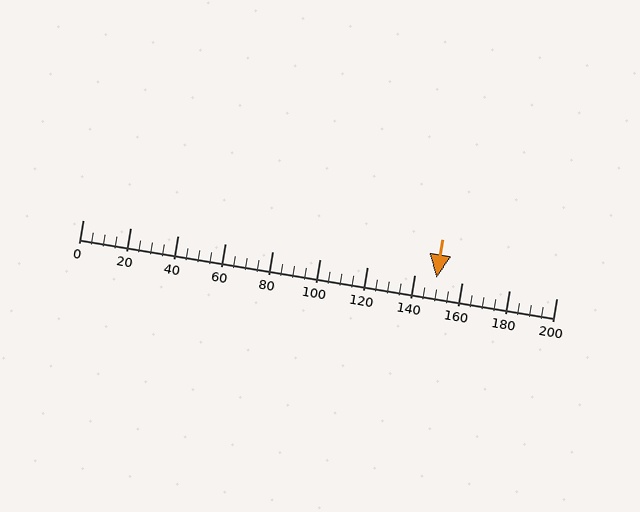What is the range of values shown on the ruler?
The ruler shows values from 0 to 200.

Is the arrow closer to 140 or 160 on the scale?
The arrow is closer to 140.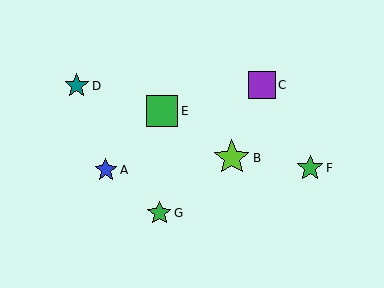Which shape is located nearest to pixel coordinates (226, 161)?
The lime star (labeled B) at (232, 158) is nearest to that location.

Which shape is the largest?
The lime star (labeled B) is the largest.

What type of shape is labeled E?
Shape E is a green square.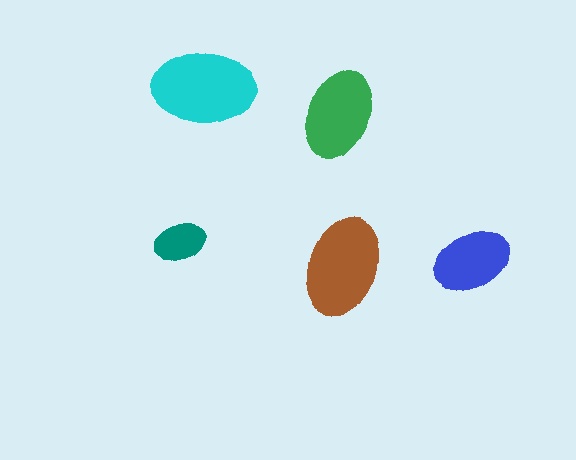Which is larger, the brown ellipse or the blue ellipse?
The brown one.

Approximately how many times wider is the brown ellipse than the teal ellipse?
About 2 times wider.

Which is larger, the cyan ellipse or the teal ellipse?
The cyan one.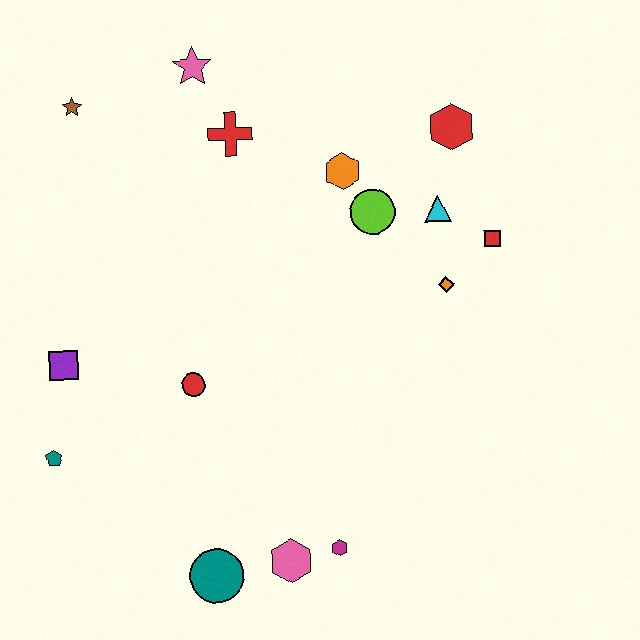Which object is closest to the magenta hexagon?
The pink hexagon is closest to the magenta hexagon.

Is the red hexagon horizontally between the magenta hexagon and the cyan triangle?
No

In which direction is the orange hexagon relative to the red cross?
The orange hexagon is to the right of the red cross.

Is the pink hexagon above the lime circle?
No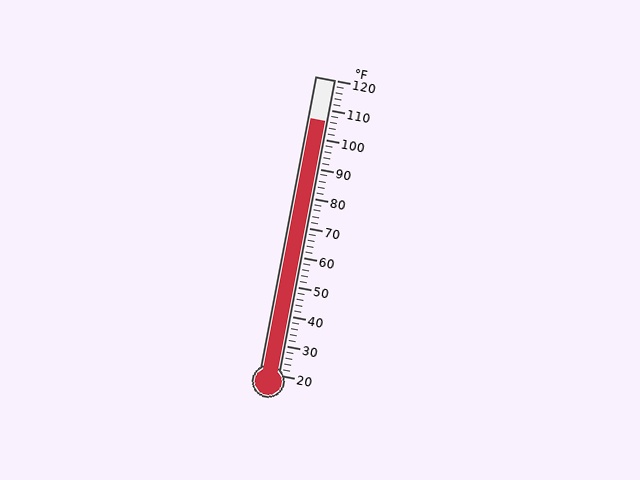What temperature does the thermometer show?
The thermometer shows approximately 106°F.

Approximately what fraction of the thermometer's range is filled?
The thermometer is filled to approximately 85% of its range.